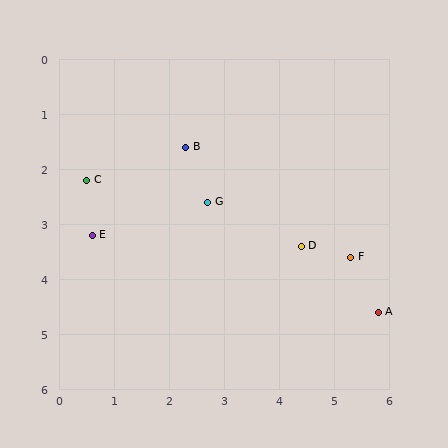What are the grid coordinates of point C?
Point C is at approximately (0.5, 2.2).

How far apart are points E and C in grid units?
Points E and C are about 1.0 grid units apart.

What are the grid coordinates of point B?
Point B is at approximately (2.3, 1.6).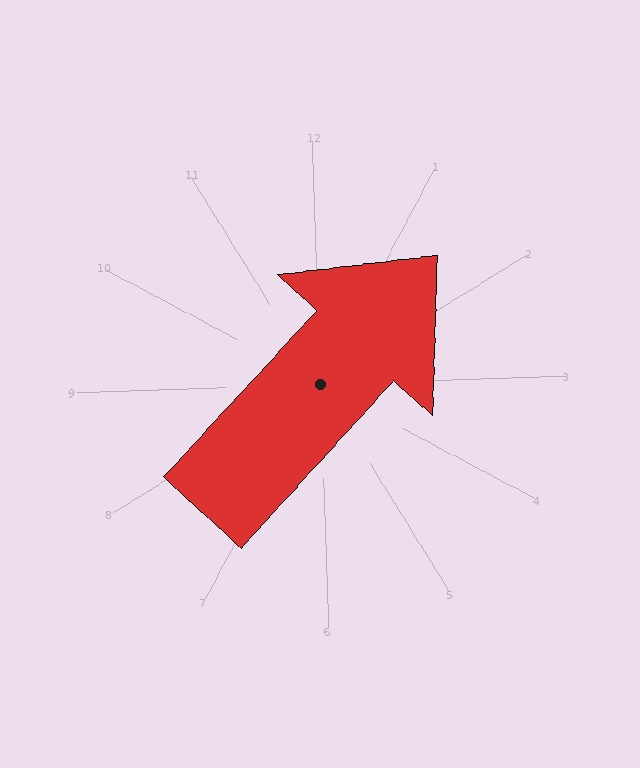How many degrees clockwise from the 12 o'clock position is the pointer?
Approximately 44 degrees.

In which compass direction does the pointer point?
Northeast.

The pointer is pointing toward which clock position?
Roughly 1 o'clock.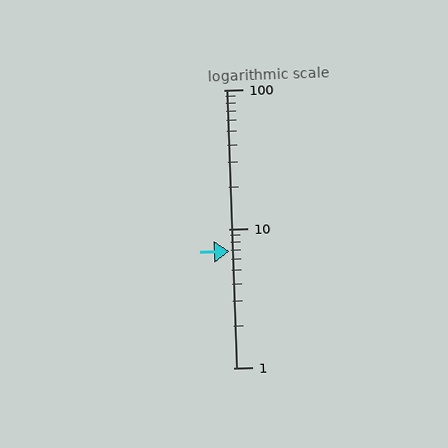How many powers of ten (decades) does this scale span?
The scale spans 2 decades, from 1 to 100.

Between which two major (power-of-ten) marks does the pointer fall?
The pointer is between 1 and 10.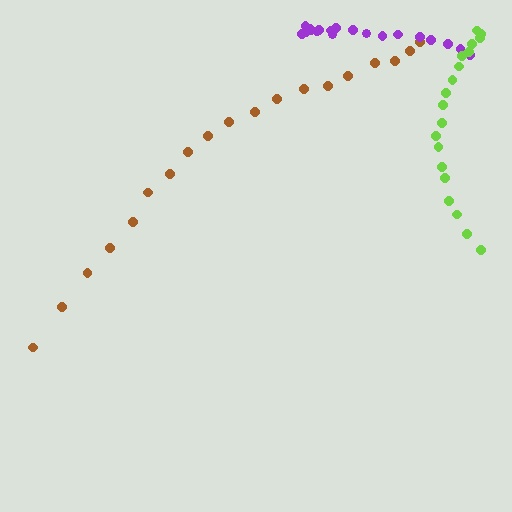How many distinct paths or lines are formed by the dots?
There are 3 distinct paths.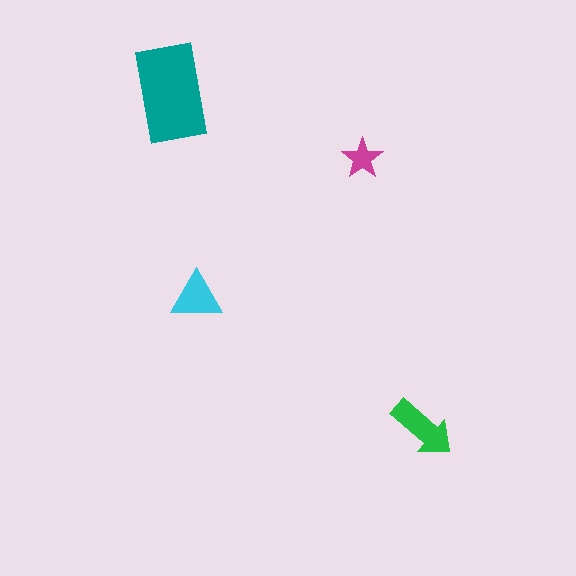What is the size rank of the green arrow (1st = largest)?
2nd.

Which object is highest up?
The teal rectangle is topmost.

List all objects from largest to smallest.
The teal rectangle, the green arrow, the cyan triangle, the magenta star.